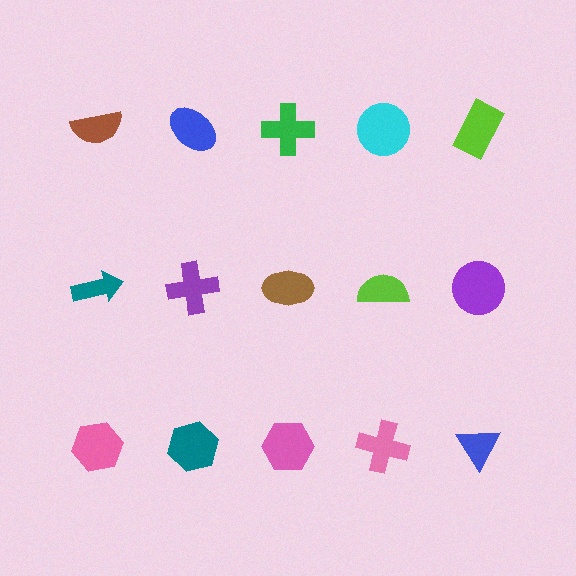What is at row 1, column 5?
A lime rectangle.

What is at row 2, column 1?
A teal arrow.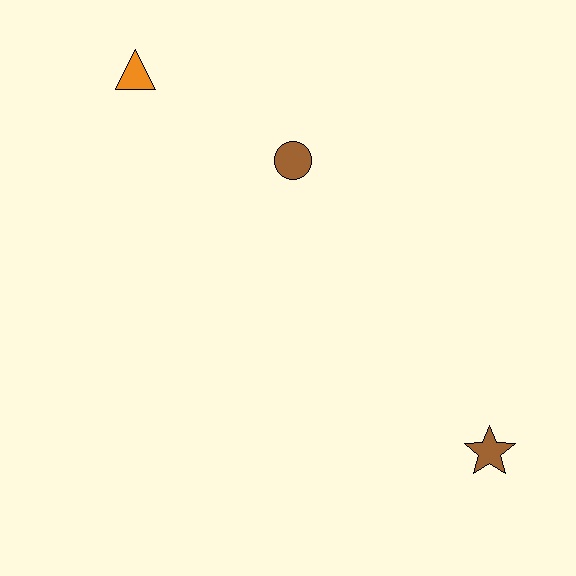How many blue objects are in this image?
There are no blue objects.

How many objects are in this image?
There are 3 objects.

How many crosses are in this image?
There are no crosses.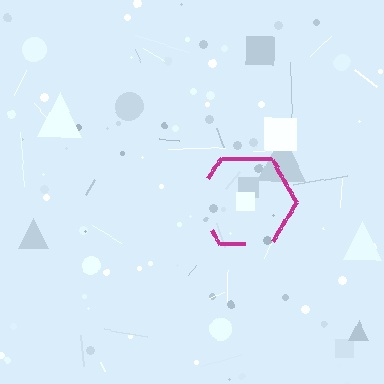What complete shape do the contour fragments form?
The contour fragments form a hexagon.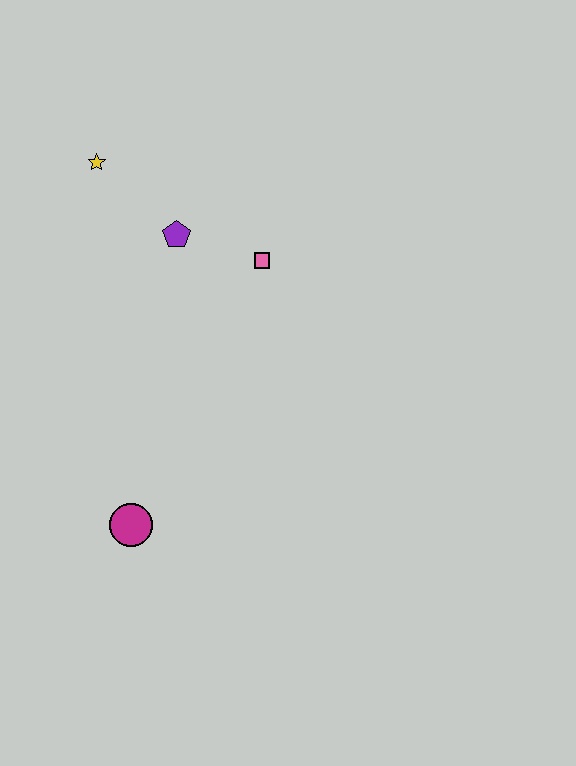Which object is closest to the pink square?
The purple pentagon is closest to the pink square.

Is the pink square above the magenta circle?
Yes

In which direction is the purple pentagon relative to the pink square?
The purple pentagon is to the left of the pink square.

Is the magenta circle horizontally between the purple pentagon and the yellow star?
Yes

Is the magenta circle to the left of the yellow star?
No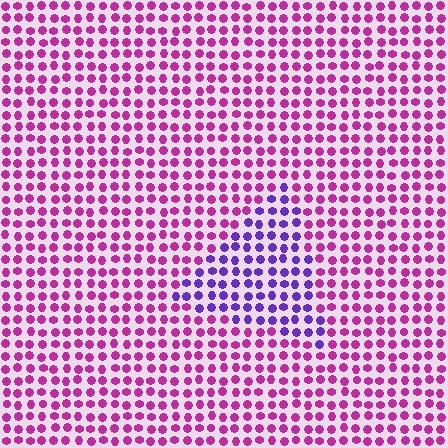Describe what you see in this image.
The image is filled with small magenta elements in a uniform arrangement. A triangle-shaped region is visible where the elements are tinted to a slightly different hue, forming a subtle color boundary.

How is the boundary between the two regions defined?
The boundary is defined purely by a slight shift in hue (about 49 degrees). Spacing, size, and orientation are identical on both sides.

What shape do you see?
I see a triangle.